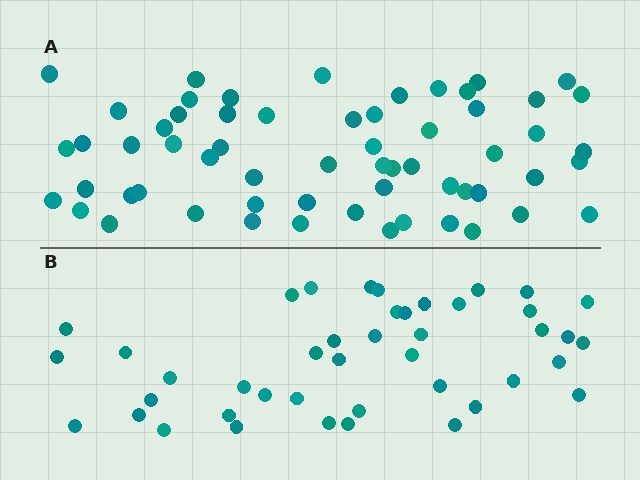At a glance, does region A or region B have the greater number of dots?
Region A (the top region) has more dots.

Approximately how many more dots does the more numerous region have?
Region A has approximately 15 more dots than region B.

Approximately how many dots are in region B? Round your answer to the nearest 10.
About 40 dots. (The exact count is 43, which rounds to 40.)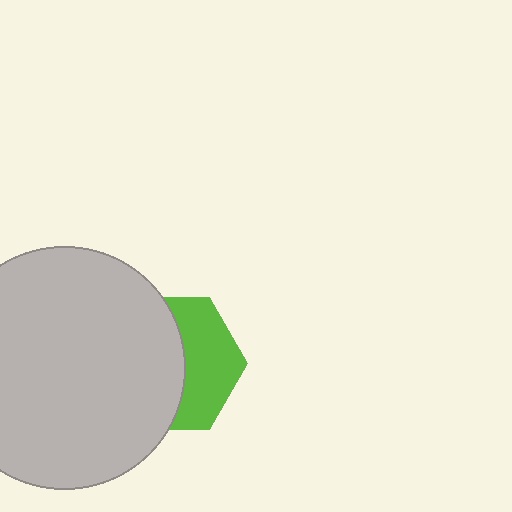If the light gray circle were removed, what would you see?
You would see the complete lime hexagon.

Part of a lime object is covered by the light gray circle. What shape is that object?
It is a hexagon.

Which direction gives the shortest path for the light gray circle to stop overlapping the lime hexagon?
Moving left gives the shortest separation.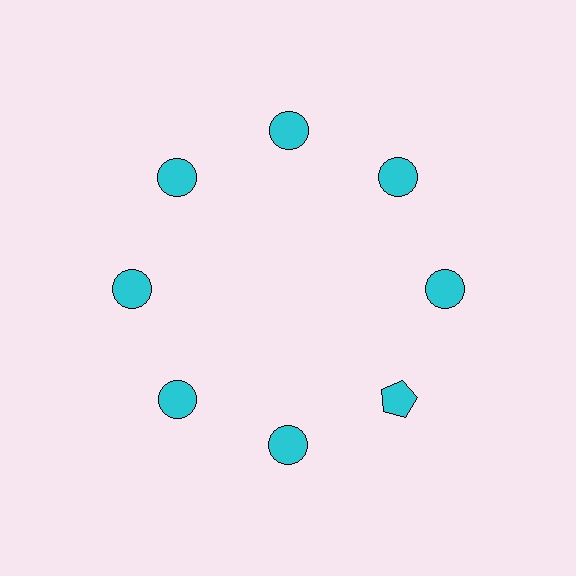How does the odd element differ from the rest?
It has a different shape: pentagon instead of circle.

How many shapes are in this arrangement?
There are 8 shapes arranged in a ring pattern.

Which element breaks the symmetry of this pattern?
The cyan pentagon at roughly the 4 o'clock position breaks the symmetry. All other shapes are cyan circles.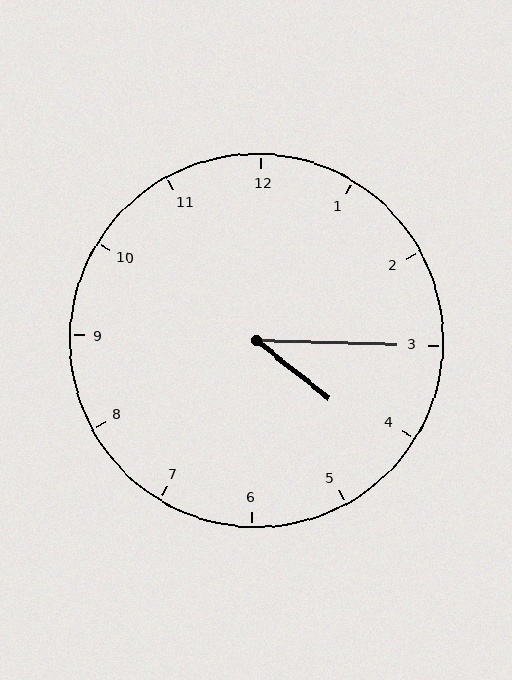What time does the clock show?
4:15.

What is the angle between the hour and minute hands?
Approximately 38 degrees.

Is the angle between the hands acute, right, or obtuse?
It is acute.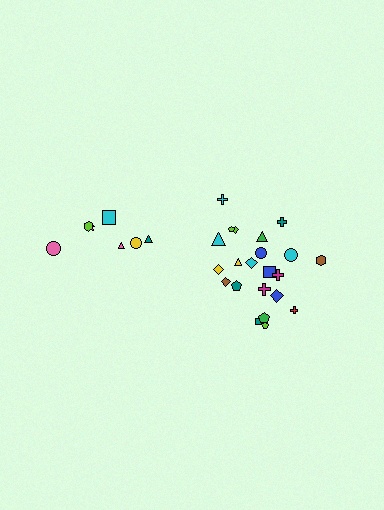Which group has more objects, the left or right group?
The right group.